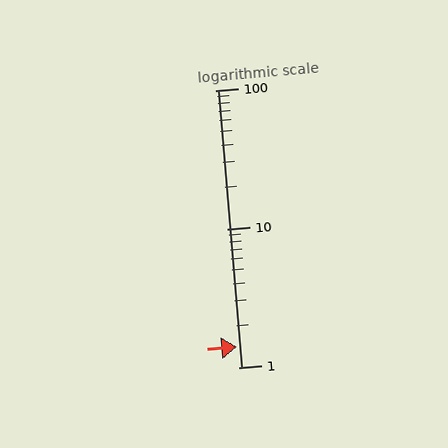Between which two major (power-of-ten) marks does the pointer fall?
The pointer is between 1 and 10.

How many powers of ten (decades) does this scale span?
The scale spans 2 decades, from 1 to 100.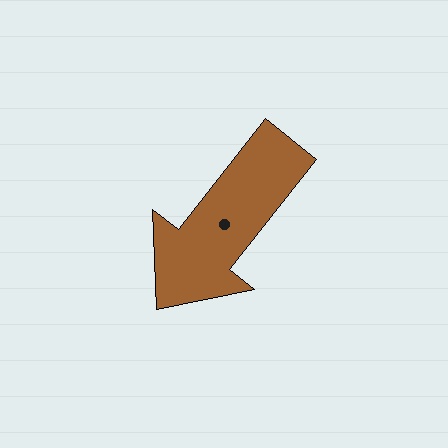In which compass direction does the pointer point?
Southwest.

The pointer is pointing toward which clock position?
Roughly 7 o'clock.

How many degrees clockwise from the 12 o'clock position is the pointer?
Approximately 218 degrees.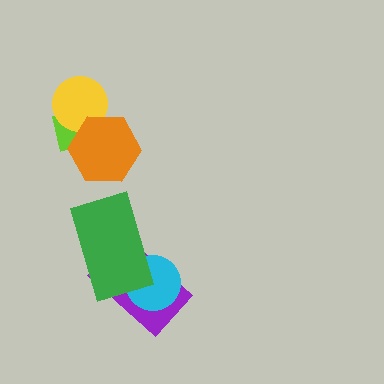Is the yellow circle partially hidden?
Yes, it is partially covered by another shape.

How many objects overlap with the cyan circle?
2 objects overlap with the cyan circle.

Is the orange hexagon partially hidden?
No, no other shape covers it.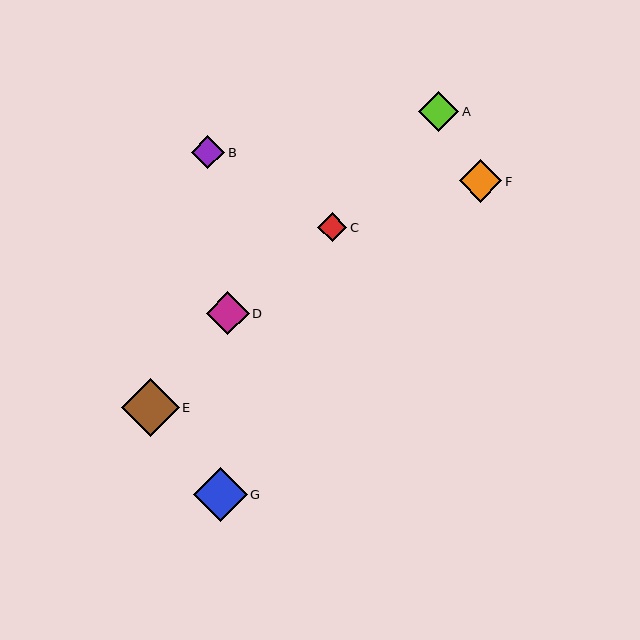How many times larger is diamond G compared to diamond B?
Diamond G is approximately 1.6 times the size of diamond B.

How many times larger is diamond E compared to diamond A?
Diamond E is approximately 1.4 times the size of diamond A.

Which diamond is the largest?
Diamond E is the largest with a size of approximately 58 pixels.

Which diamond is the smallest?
Diamond C is the smallest with a size of approximately 29 pixels.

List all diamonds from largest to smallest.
From largest to smallest: E, G, F, D, A, B, C.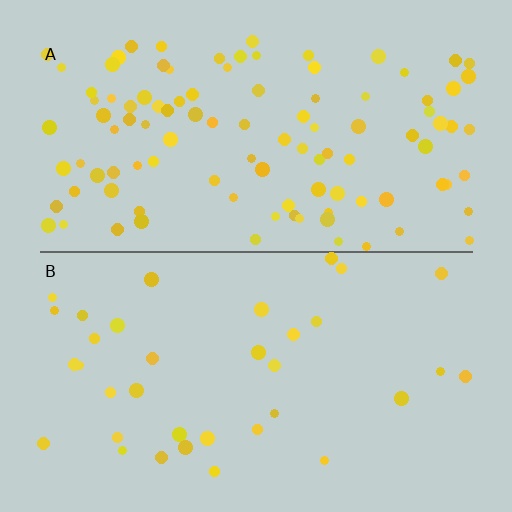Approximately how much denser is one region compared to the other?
Approximately 3.0× — region A over region B.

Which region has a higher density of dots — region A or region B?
A (the top).